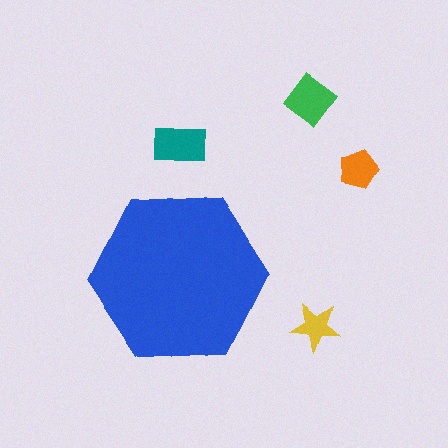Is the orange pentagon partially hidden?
No, the orange pentagon is fully visible.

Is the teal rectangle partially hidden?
No, the teal rectangle is fully visible.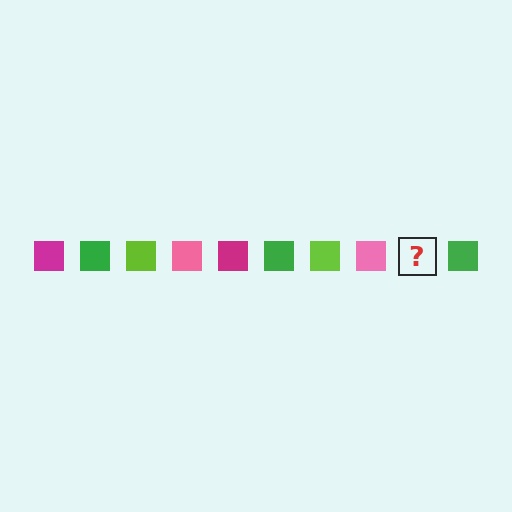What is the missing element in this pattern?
The missing element is a magenta square.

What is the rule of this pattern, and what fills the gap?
The rule is that the pattern cycles through magenta, green, lime, pink squares. The gap should be filled with a magenta square.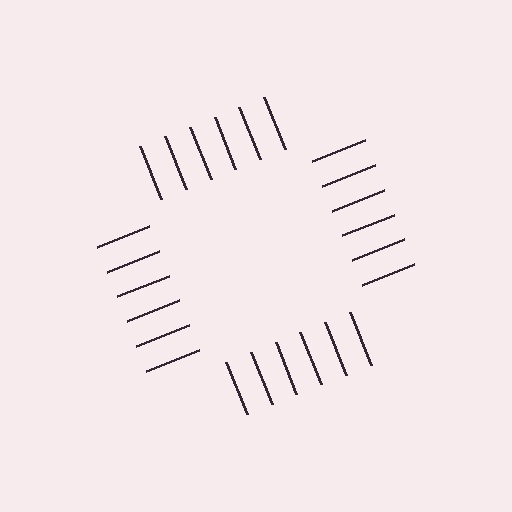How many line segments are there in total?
24 — 6 along each of the 4 edges.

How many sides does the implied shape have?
4 sides — the line-ends trace a square.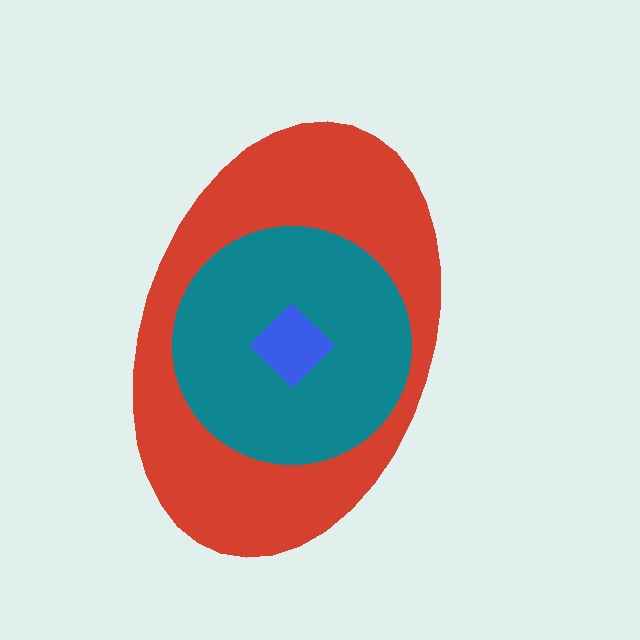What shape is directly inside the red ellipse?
The teal circle.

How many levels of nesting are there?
3.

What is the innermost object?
The blue diamond.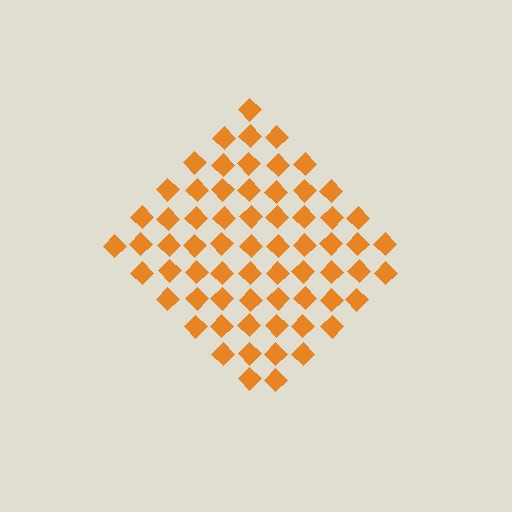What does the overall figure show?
The overall figure shows a diamond.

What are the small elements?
The small elements are diamonds.